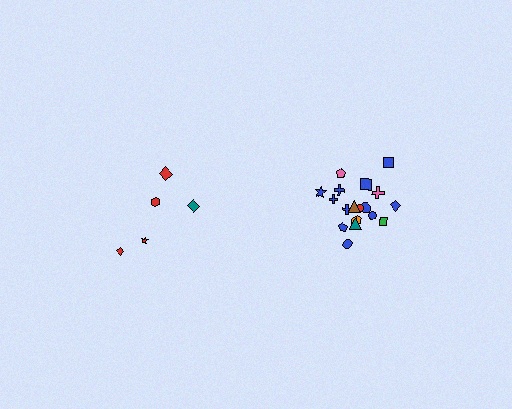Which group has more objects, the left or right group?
The right group.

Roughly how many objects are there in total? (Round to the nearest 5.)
Roughly 25 objects in total.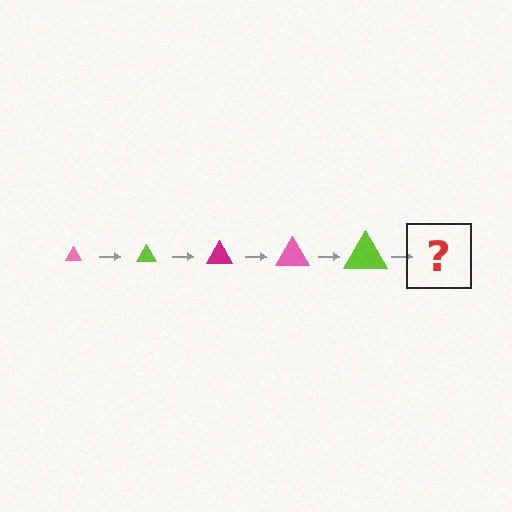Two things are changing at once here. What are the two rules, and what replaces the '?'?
The two rules are that the triangle grows larger each step and the color cycles through pink, lime, and magenta. The '?' should be a magenta triangle, larger than the previous one.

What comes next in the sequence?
The next element should be a magenta triangle, larger than the previous one.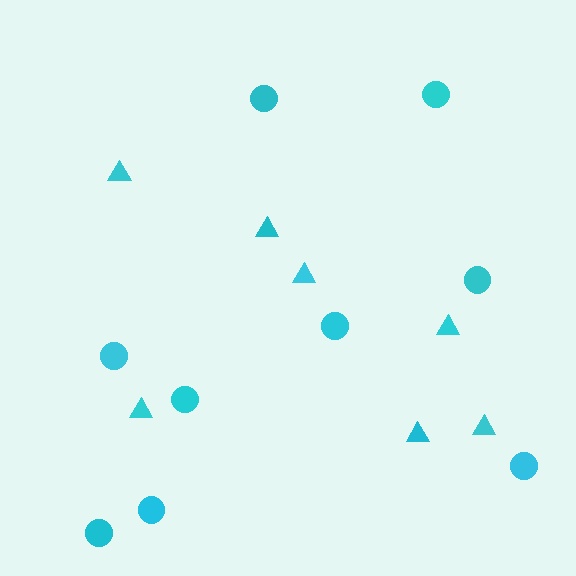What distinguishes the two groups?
There are 2 groups: one group of circles (9) and one group of triangles (7).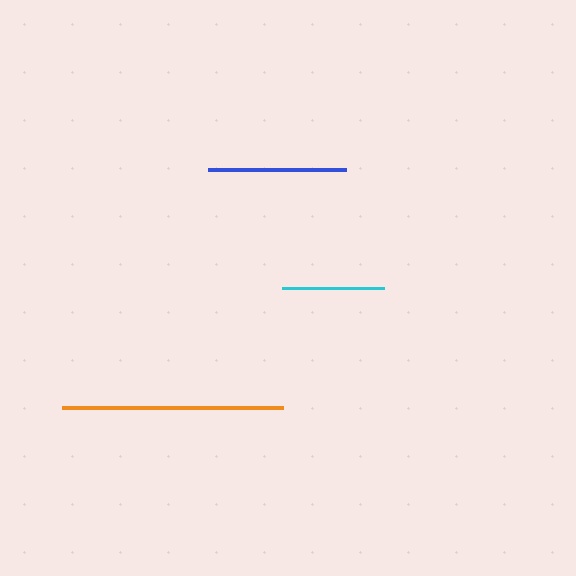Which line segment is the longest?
The orange line is the longest at approximately 220 pixels.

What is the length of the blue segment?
The blue segment is approximately 138 pixels long.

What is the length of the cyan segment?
The cyan segment is approximately 102 pixels long.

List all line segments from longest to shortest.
From longest to shortest: orange, blue, cyan.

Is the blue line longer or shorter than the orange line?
The orange line is longer than the blue line.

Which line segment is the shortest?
The cyan line is the shortest at approximately 102 pixels.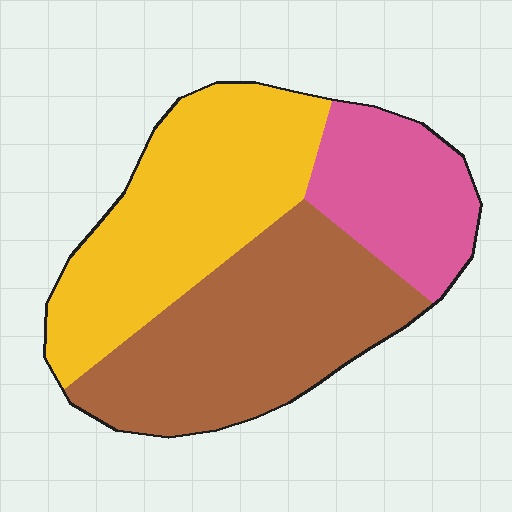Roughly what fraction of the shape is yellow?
Yellow covers about 40% of the shape.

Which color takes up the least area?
Pink, at roughly 20%.